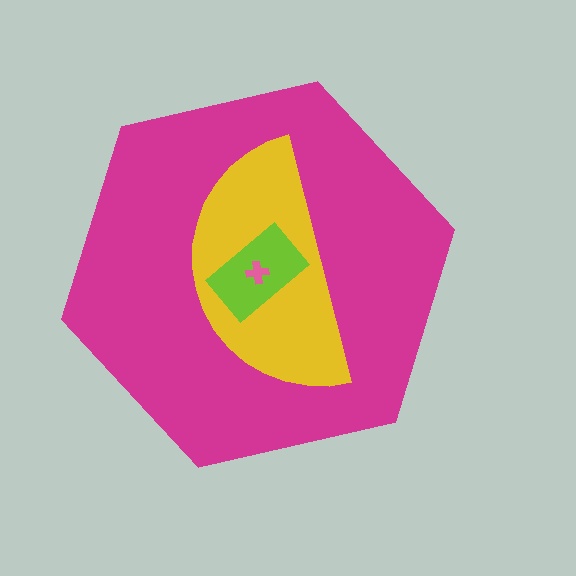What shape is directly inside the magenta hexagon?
The yellow semicircle.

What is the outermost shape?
The magenta hexagon.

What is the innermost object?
The pink cross.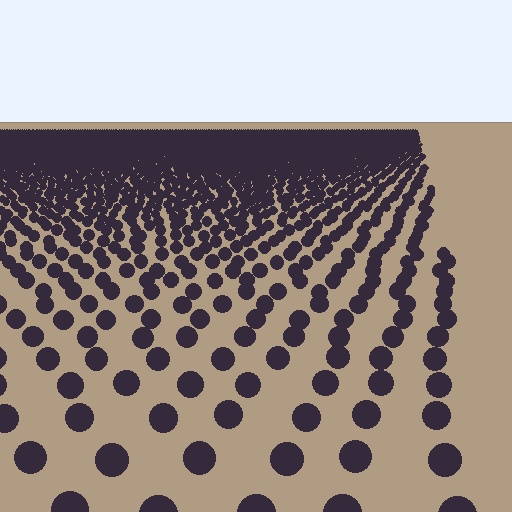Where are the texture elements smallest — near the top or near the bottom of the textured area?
Near the top.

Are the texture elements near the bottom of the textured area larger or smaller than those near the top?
Larger. Near the bottom, elements are closer to the viewer and appear at a bigger on-screen size.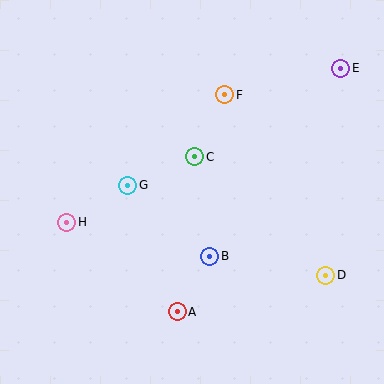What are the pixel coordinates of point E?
Point E is at (341, 68).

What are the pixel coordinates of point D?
Point D is at (326, 275).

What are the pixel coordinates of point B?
Point B is at (210, 256).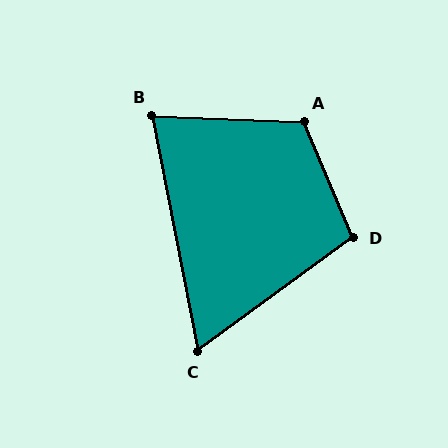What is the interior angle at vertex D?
Approximately 103 degrees (obtuse).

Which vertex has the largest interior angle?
A, at approximately 115 degrees.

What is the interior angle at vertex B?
Approximately 77 degrees (acute).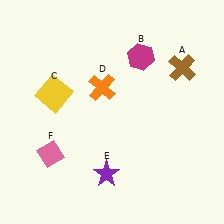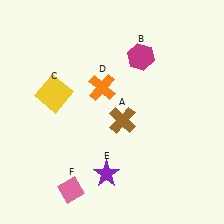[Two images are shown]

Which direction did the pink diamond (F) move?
The pink diamond (F) moved down.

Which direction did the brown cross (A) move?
The brown cross (A) moved left.